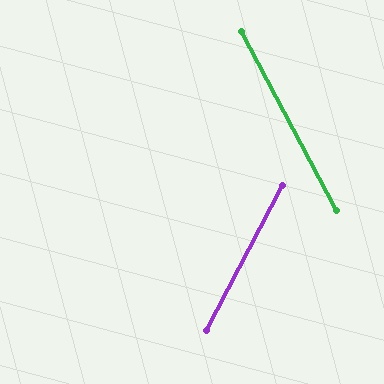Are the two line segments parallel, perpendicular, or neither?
Neither parallel nor perpendicular — they differ by about 55°.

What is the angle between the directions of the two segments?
Approximately 55 degrees.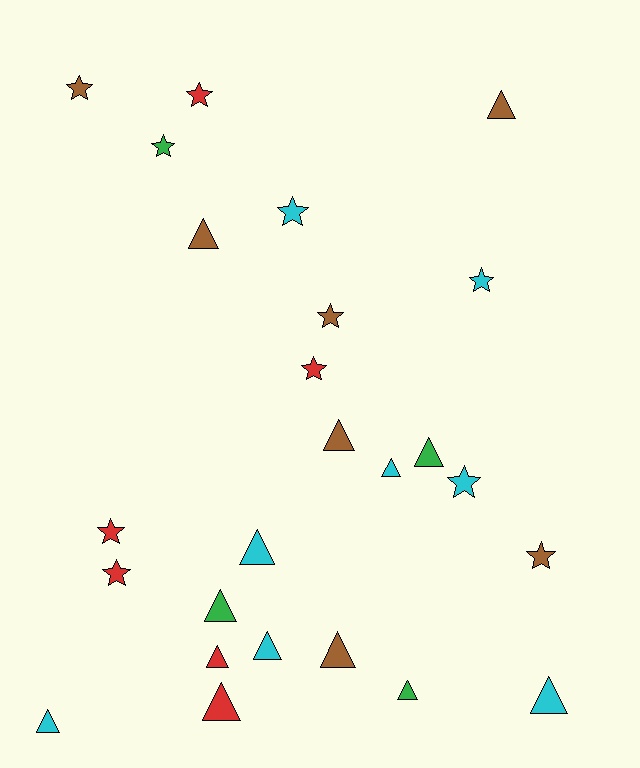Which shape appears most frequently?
Triangle, with 14 objects.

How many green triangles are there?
There are 3 green triangles.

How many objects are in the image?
There are 25 objects.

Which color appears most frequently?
Cyan, with 8 objects.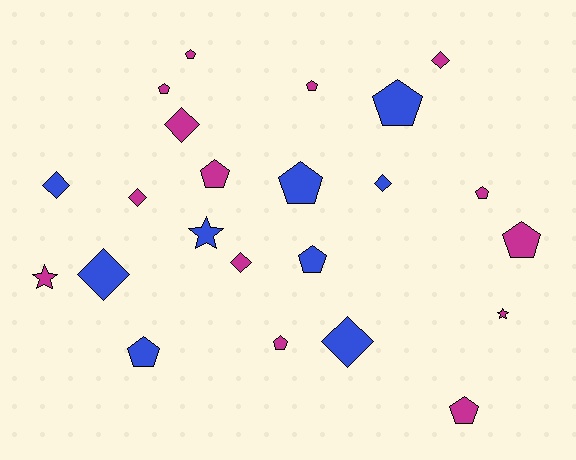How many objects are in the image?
There are 23 objects.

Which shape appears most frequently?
Pentagon, with 12 objects.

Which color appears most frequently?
Magenta, with 14 objects.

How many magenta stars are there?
There are 2 magenta stars.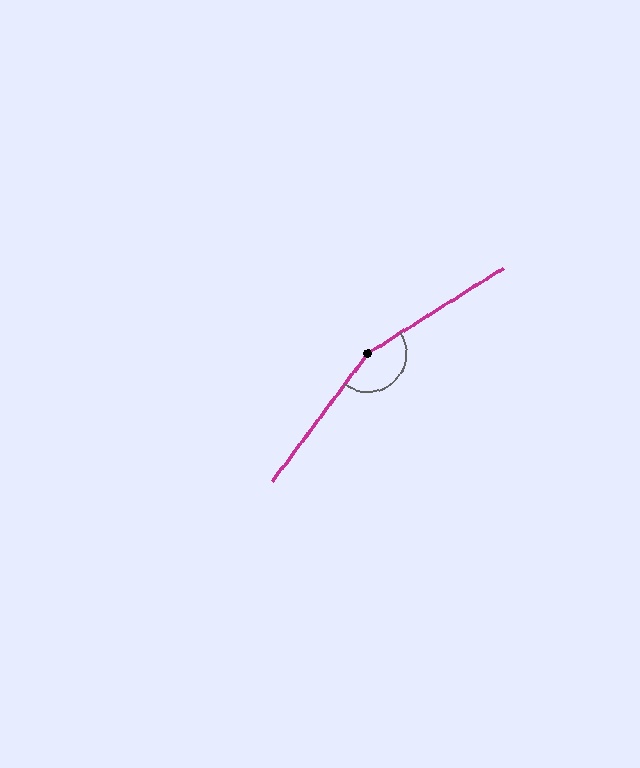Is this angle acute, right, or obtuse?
It is obtuse.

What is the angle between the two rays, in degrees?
Approximately 159 degrees.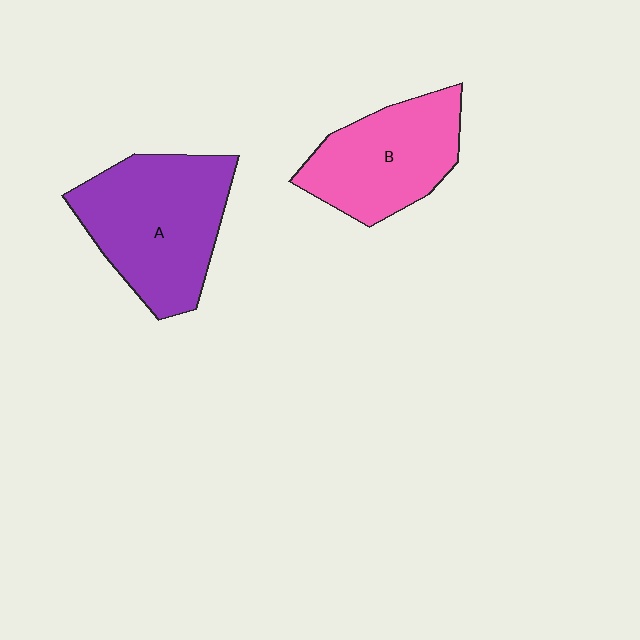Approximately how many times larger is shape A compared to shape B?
Approximately 1.3 times.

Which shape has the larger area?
Shape A (purple).